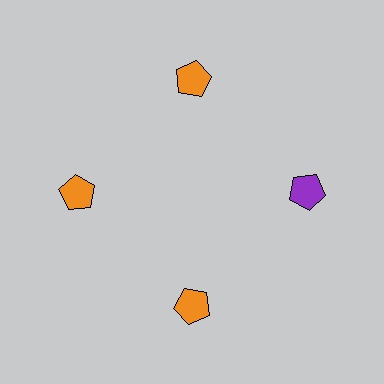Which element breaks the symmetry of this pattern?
The purple pentagon at roughly the 3 o'clock position breaks the symmetry. All other shapes are orange pentagons.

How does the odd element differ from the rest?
It has a different color: purple instead of orange.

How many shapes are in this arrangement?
There are 4 shapes arranged in a ring pattern.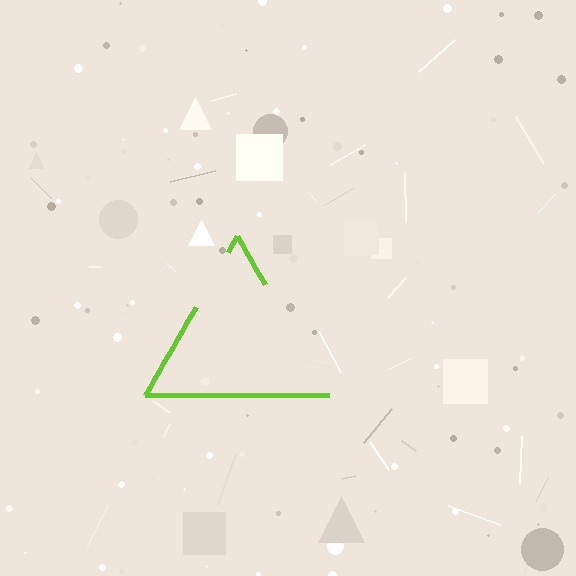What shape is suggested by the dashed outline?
The dashed outline suggests a triangle.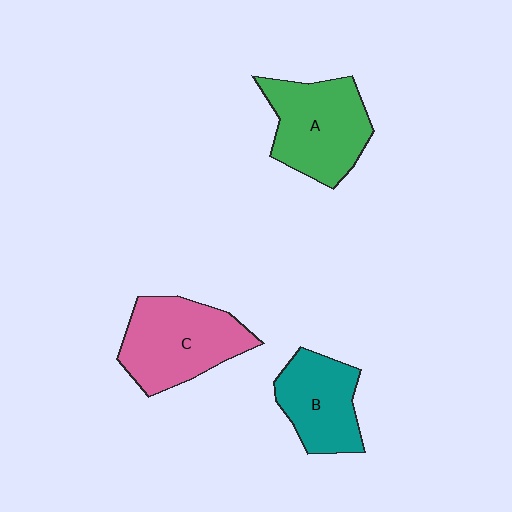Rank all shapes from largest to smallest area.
From largest to smallest: C (pink), A (green), B (teal).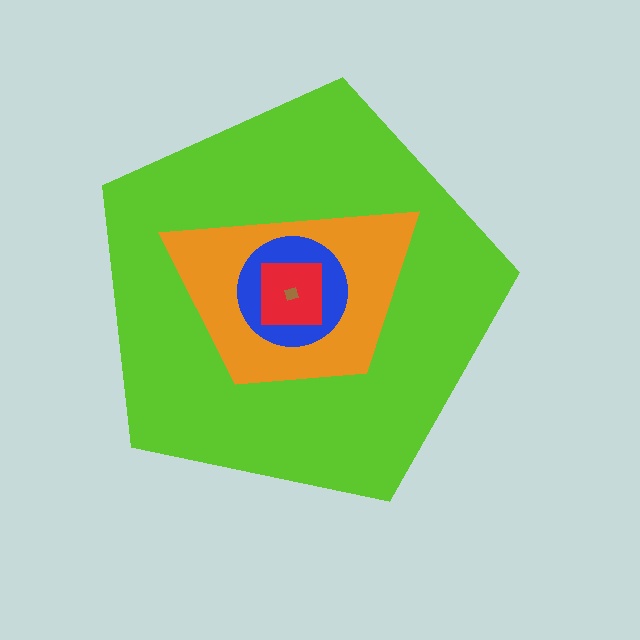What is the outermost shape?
The lime pentagon.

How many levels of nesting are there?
5.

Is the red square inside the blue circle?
Yes.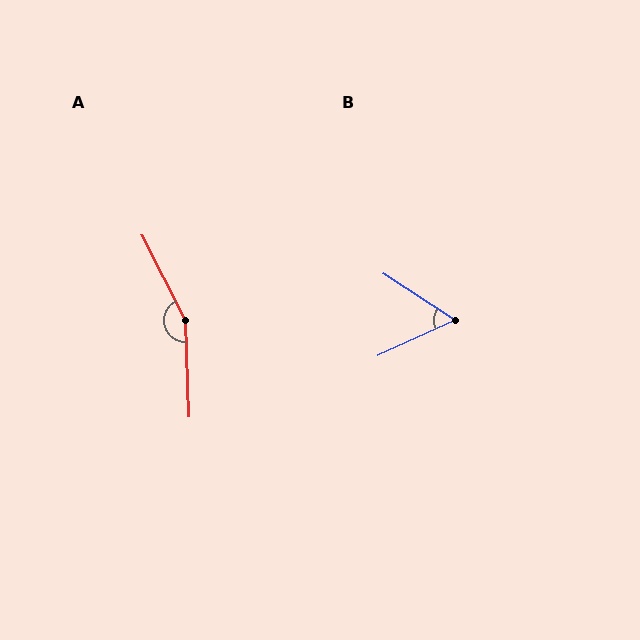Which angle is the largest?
A, at approximately 155 degrees.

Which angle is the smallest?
B, at approximately 57 degrees.